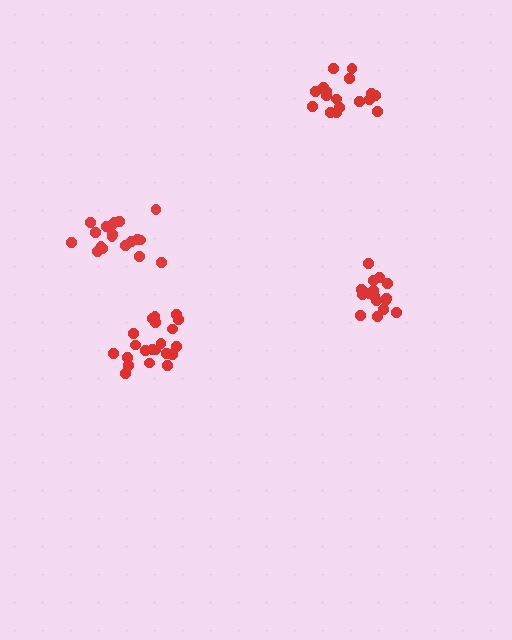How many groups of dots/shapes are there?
There are 4 groups.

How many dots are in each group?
Group 1: 17 dots, Group 2: 19 dots, Group 3: 16 dots, Group 4: 21 dots (73 total).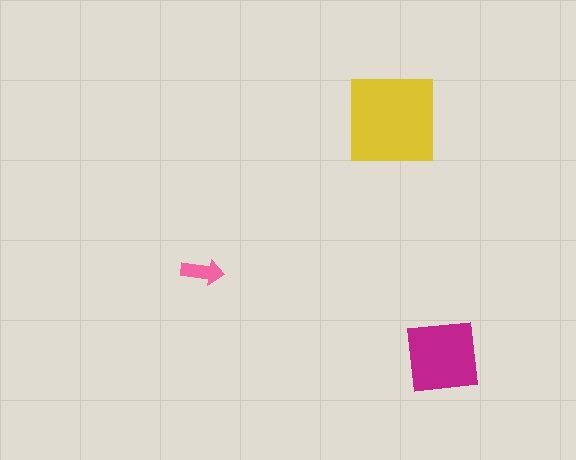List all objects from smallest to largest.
The pink arrow, the magenta square, the yellow square.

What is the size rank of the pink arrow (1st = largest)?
3rd.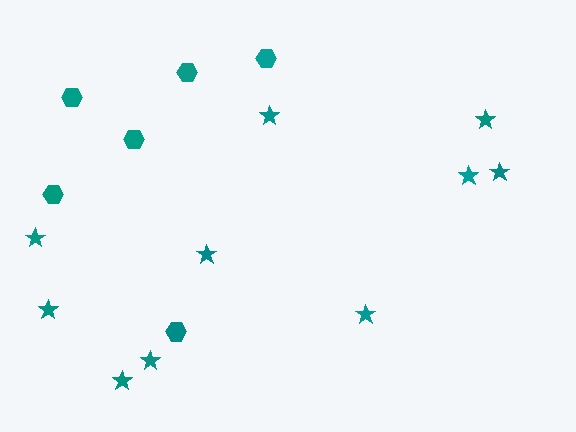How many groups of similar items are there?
There are 2 groups: one group of hexagons (6) and one group of stars (10).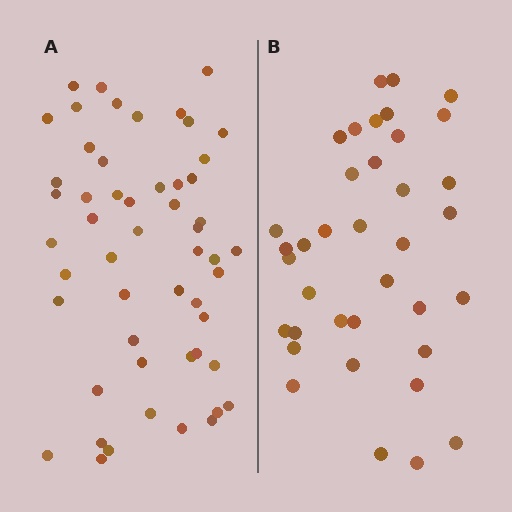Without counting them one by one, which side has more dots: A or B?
Region A (the left region) has more dots.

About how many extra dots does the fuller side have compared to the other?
Region A has approximately 15 more dots than region B.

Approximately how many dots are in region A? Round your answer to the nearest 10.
About 50 dots. (The exact count is 53, which rounds to 50.)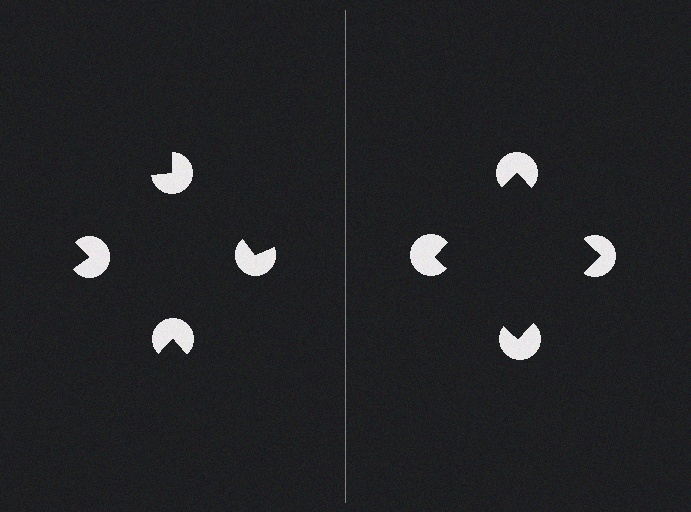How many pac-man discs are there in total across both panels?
8 — 4 on each side.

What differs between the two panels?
The pac-man discs are positioned identically on both sides; only the wedge orientations differ. On the right they align to a square; on the left they are misaligned.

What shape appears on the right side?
An illusory square.